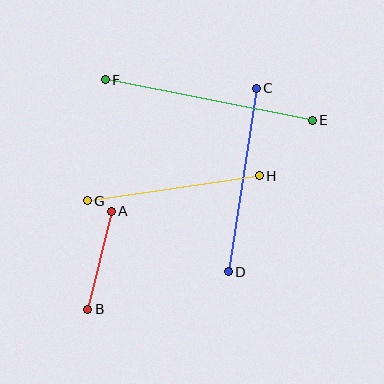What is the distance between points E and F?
The distance is approximately 211 pixels.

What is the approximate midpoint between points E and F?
The midpoint is at approximately (209, 100) pixels.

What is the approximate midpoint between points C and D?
The midpoint is at approximately (242, 180) pixels.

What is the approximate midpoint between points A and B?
The midpoint is at approximately (100, 260) pixels.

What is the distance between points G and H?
The distance is approximately 174 pixels.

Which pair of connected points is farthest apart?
Points E and F are farthest apart.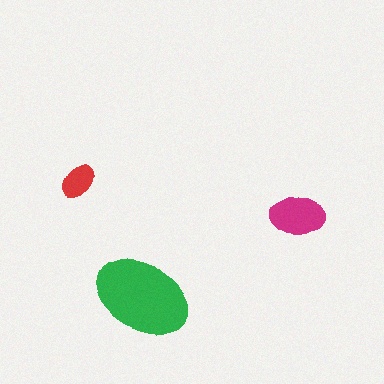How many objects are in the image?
There are 3 objects in the image.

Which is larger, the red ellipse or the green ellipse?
The green one.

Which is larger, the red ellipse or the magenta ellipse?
The magenta one.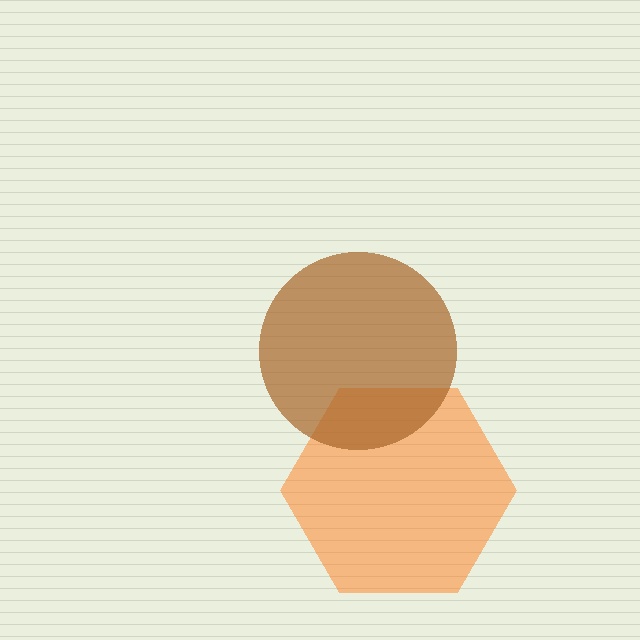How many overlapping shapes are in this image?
There are 2 overlapping shapes in the image.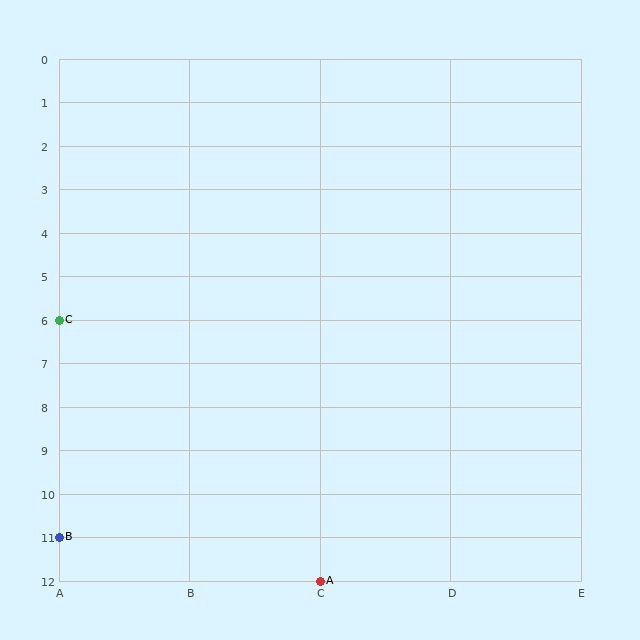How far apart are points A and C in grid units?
Points A and C are 2 columns and 6 rows apart (about 6.3 grid units diagonally).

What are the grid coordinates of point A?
Point A is at grid coordinates (C, 12).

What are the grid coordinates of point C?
Point C is at grid coordinates (A, 6).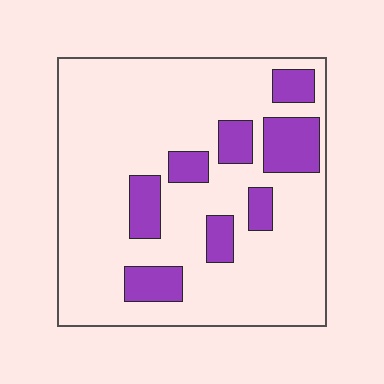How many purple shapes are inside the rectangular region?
8.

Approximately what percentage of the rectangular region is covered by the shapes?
Approximately 20%.